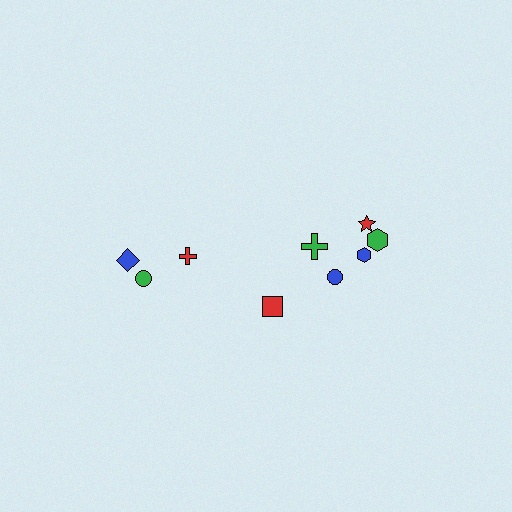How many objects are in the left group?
There are 3 objects.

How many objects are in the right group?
There are 6 objects.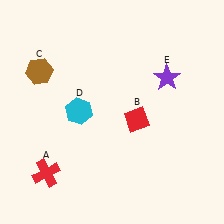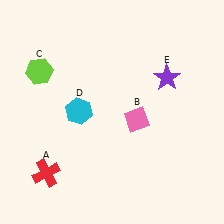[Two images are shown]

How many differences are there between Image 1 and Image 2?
There are 2 differences between the two images.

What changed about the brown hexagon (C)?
In Image 1, C is brown. In Image 2, it changed to lime.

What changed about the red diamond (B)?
In Image 1, B is red. In Image 2, it changed to pink.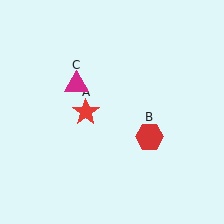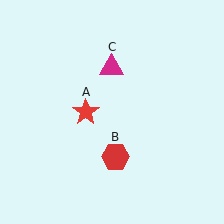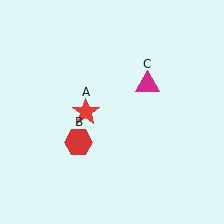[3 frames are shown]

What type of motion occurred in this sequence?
The red hexagon (object B), magenta triangle (object C) rotated clockwise around the center of the scene.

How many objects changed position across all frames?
2 objects changed position: red hexagon (object B), magenta triangle (object C).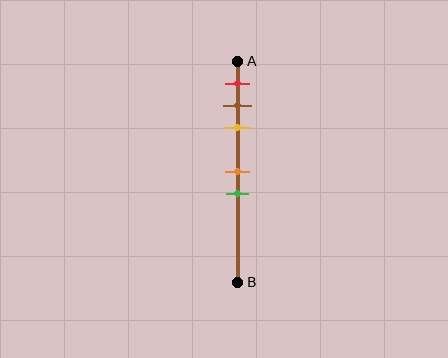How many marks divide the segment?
There are 5 marks dividing the segment.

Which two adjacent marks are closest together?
The brown and yellow marks are the closest adjacent pair.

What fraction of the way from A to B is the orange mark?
The orange mark is approximately 50% (0.5) of the way from A to B.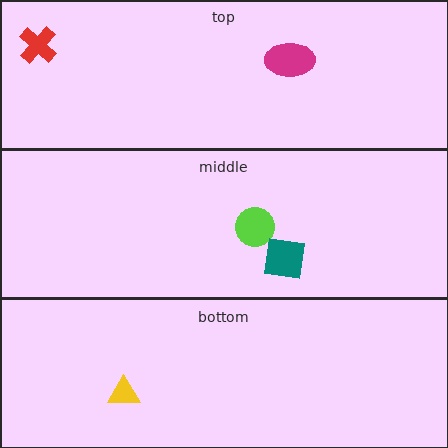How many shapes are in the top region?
2.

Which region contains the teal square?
The middle region.